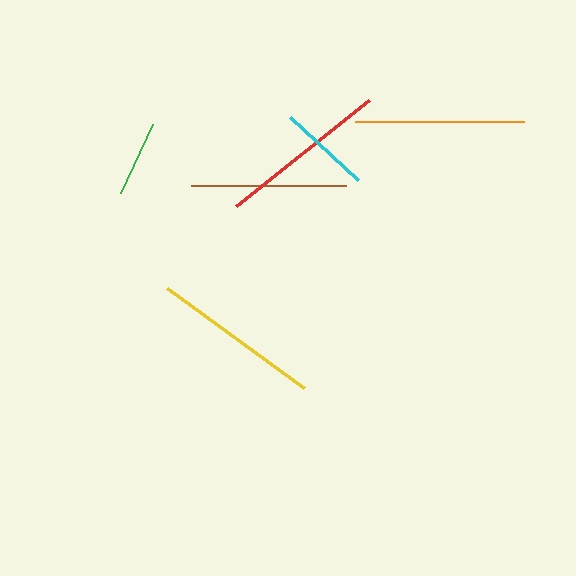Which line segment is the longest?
The yellow line is the longest at approximately 170 pixels.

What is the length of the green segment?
The green segment is approximately 75 pixels long.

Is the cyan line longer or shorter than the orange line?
The orange line is longer than the cyan line.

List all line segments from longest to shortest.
From longest to shortest: yellow, red, orange, brown, cyan, green.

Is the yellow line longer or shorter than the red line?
The yellow line is longer than the red line.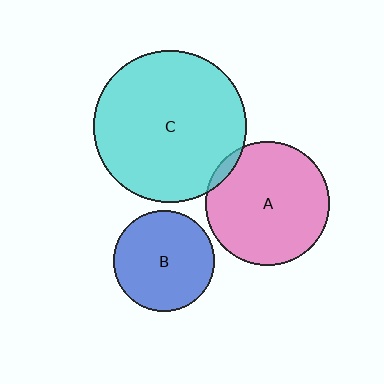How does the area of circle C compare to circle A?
Approximately 1.5 times.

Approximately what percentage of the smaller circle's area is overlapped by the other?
Approximately 5%.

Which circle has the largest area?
Circle C (cyan).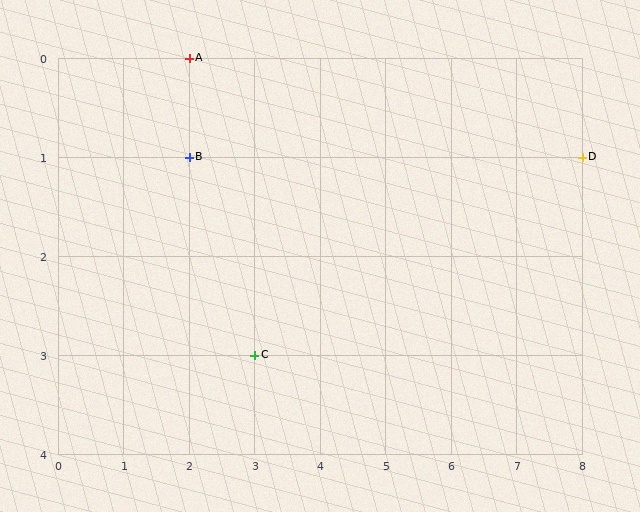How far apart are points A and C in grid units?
Points A and C are 1 column and 3 rows apart (about 3.2 grid units diagonally).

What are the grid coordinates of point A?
Point A is at grid coordinates (2, 0).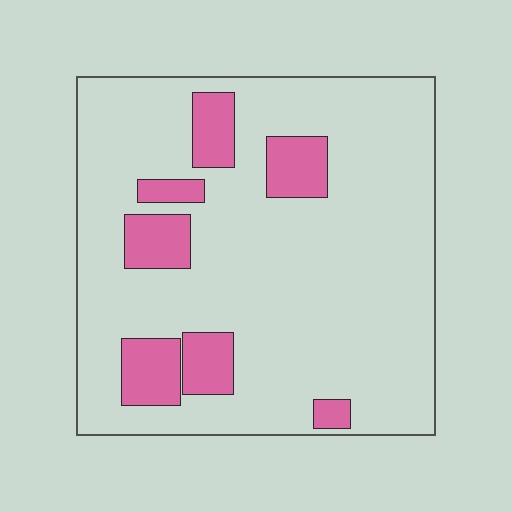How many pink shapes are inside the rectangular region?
7.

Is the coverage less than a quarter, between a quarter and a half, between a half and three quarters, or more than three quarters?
Less than a quarter.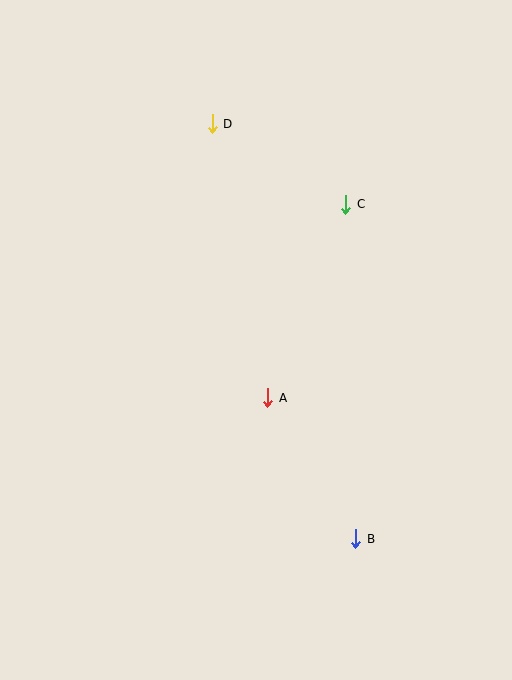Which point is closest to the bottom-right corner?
Point B is closest to the bottom-right corner.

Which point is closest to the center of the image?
Point A at (268, 398) is closest to the center.